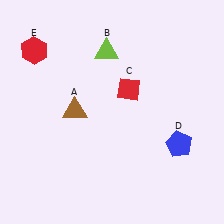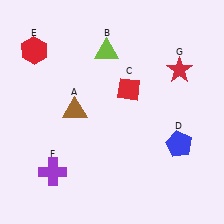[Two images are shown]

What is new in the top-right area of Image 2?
A red star (G) was added in the top-right area of Image 2.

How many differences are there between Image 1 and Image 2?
There are 2 differences between the two images.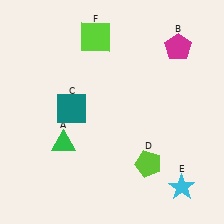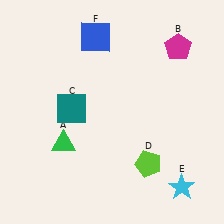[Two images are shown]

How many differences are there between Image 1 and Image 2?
There is 1 difference between the two images.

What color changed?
The square (F) changed from lime in Image 1 to blue in Image 2.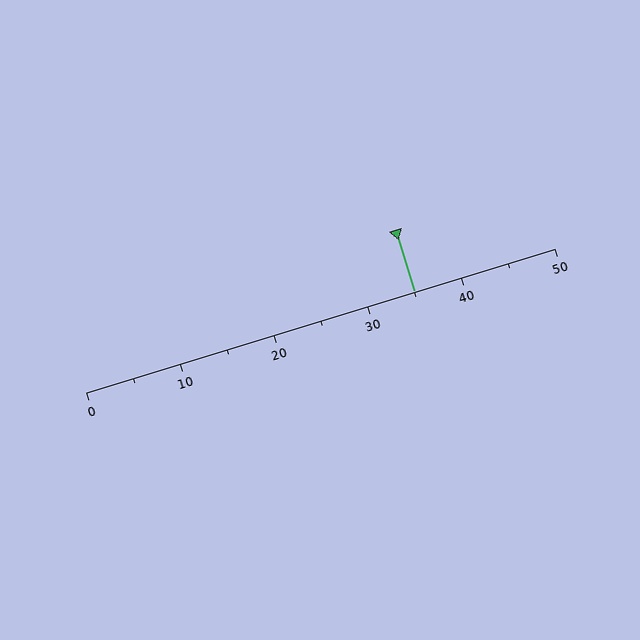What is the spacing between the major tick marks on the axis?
The major ticks are spaced 10 apart.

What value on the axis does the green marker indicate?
The marker indicates approximately 35.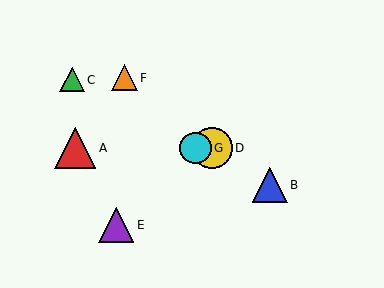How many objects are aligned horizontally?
3 objects (A, D, G) are aligned horizontally.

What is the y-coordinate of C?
Object C is at y≈80.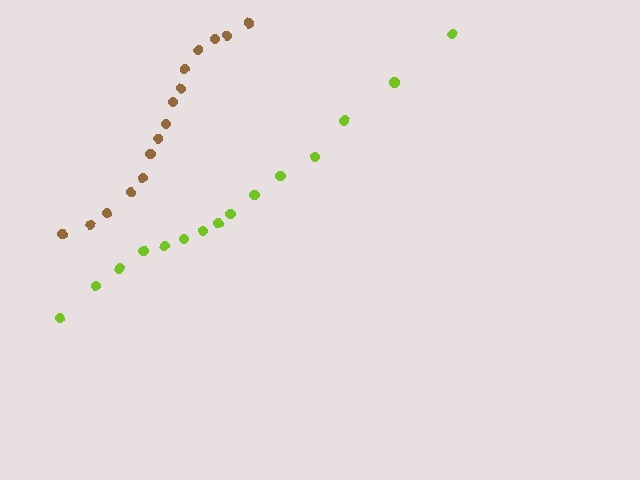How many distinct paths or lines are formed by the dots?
There are 2 distinct paths.